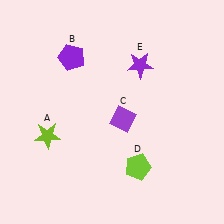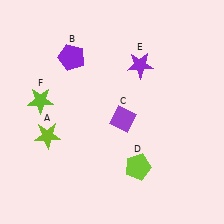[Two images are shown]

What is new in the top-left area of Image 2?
A lime star (F) was added in the top-left area of Image 2.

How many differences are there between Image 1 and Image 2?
There is 1 difference between the two images.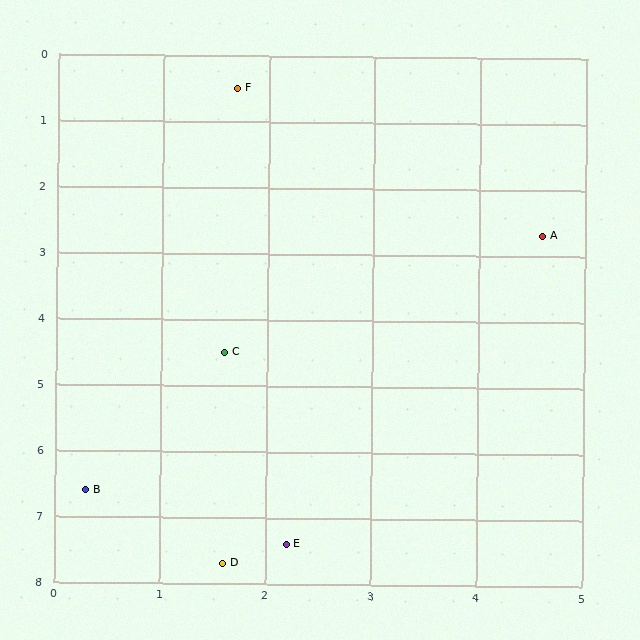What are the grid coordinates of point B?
Point B is at approximately (0.3, 6.6).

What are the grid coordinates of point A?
Point A is at approximately (4.6, 2.7).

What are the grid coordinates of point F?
Point F is at approximately (1.7, 0.5).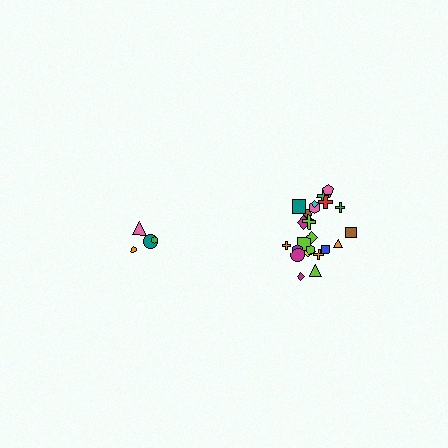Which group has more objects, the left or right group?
The right group.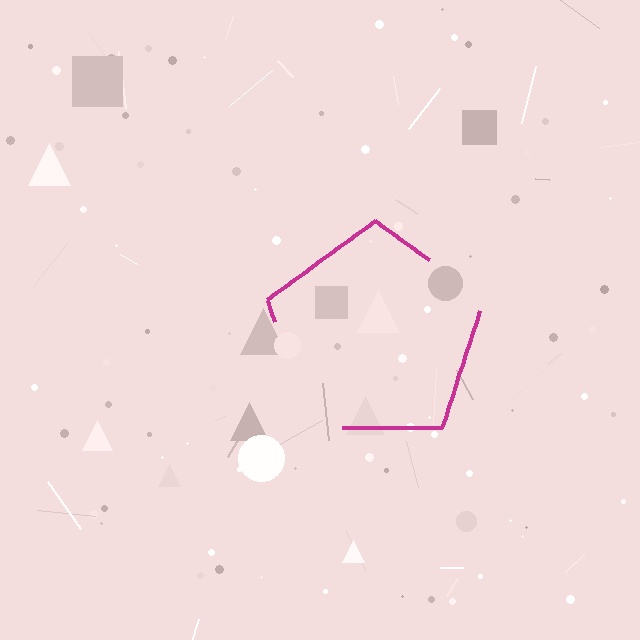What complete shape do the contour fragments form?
The contour fragments form a pentagon.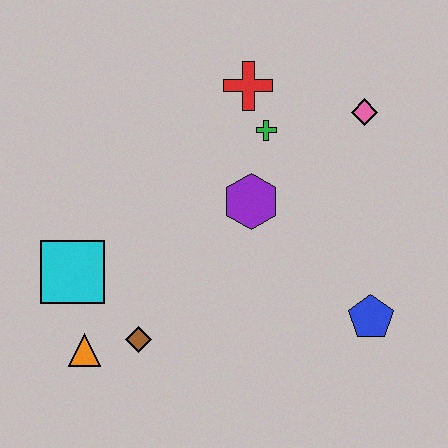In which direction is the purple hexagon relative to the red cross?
The purple hexagon is below the red cross.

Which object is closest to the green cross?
The red cross is closest to the green cross.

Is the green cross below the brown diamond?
No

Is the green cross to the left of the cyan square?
No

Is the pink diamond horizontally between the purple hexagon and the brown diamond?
No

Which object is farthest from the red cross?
The orange triangle is farthest from the red cross.